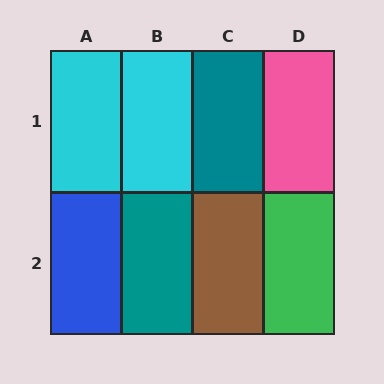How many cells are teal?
2 cells are teal.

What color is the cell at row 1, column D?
Pink.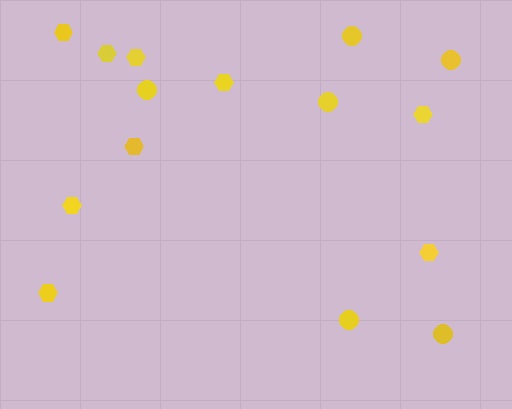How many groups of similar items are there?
There are 2 groups: one group of hexagons (9) and one group of circles (6).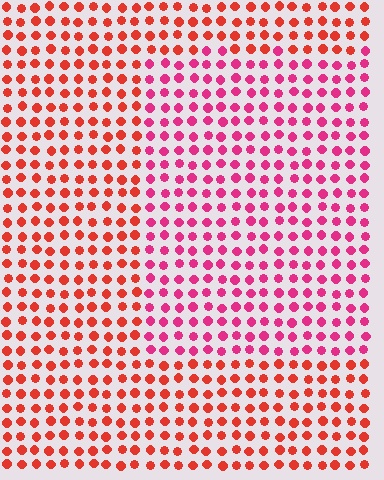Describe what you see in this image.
The image is filled with small red elements in a uniform arrangement. A rectangle-shaped region is visible where the elements are tinted to a slightly different hue, forming a subtle color boundary.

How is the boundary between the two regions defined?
The boundary is defined purely by a slight shift in hue (about 34 degrees). Spacing, size, and orientation are identical on both sides.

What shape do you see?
I see a rectangle.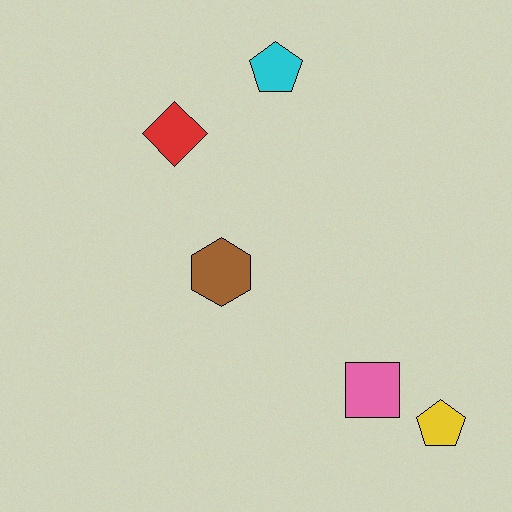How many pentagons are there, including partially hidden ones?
There are 2 pentagons.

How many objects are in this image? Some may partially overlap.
There are 5 objects.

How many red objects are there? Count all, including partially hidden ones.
There is 1 red object.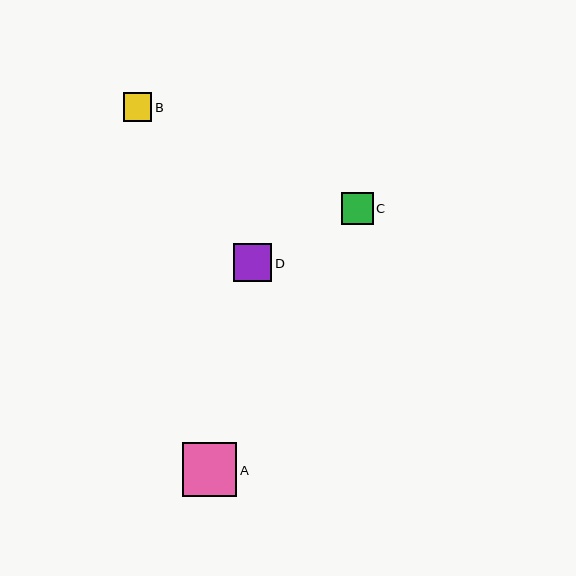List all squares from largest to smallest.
From largest to smallest: A, D, C, B.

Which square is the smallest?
Square B is the smallest with a size of approximately 28 pixels.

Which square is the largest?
Square A is the largest with a size of approximately 54 pixels.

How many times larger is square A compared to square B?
Square A is approximately 1.9 times the size of square B.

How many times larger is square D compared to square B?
Square D is approximately 1.4 times the size of square B.